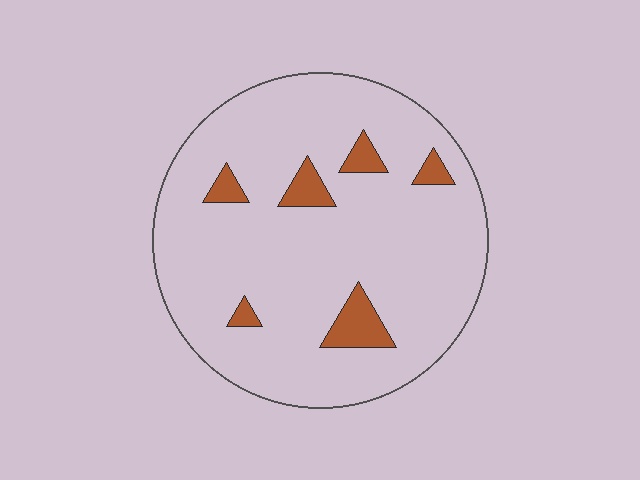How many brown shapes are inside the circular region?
6.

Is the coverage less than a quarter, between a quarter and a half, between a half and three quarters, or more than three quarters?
Less than a quarter.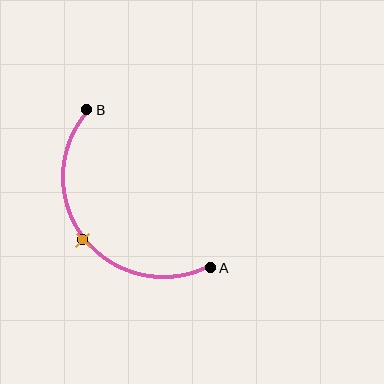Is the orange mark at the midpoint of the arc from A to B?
Yes. The orange mark lies on the arc at equal arc-length from both A and B — it is the arc midpoint.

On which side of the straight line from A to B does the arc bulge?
The arc bulges below and to the left of the straight line connecting A and B.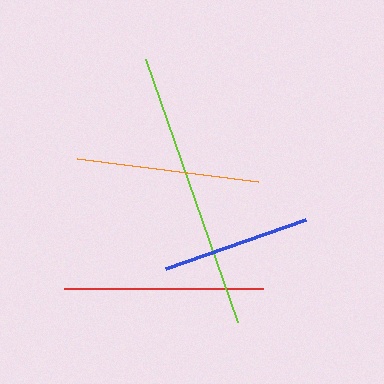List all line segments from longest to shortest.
From longest to shortest: lime, red, orange, blue.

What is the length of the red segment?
The red segment is approximately 198 pixels long.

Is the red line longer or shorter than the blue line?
The red line is longer than the blue line.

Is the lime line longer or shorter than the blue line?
The lime line is longer than the blue line.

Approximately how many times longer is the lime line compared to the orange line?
The lime line is approximately 1.5 times the length of the orange line.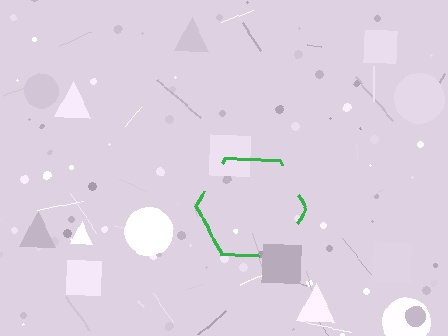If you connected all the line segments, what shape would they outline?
They would outline a hexagon.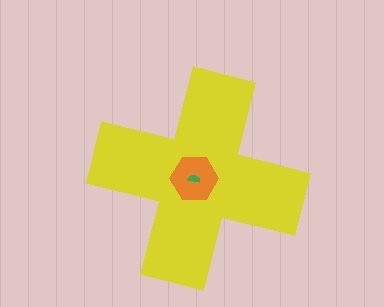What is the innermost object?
The green semicircle.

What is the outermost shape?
The yellow cross.